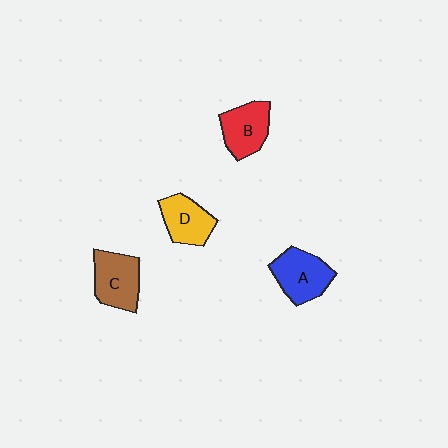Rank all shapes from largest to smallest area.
From largest to smallest: A (blue), C (brown), B (red), D (yellow).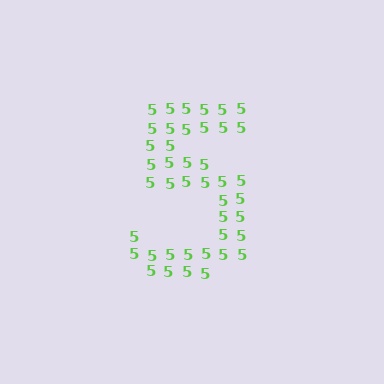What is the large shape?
The large shape is the digit 5.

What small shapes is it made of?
It is made of small digit 5's.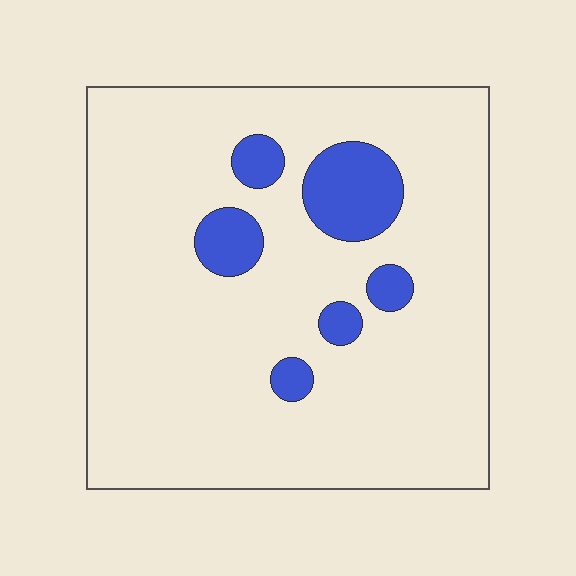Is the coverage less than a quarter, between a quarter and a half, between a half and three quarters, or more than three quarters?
Less than a quarter.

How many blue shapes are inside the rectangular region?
6.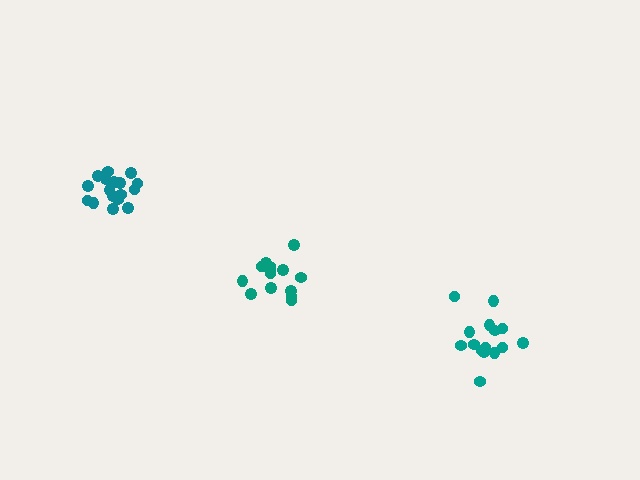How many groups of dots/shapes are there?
There are 3 groups.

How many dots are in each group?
Group 1: 17 dots, Group 2: 14 dots, Group 3: 15 dots (46 total).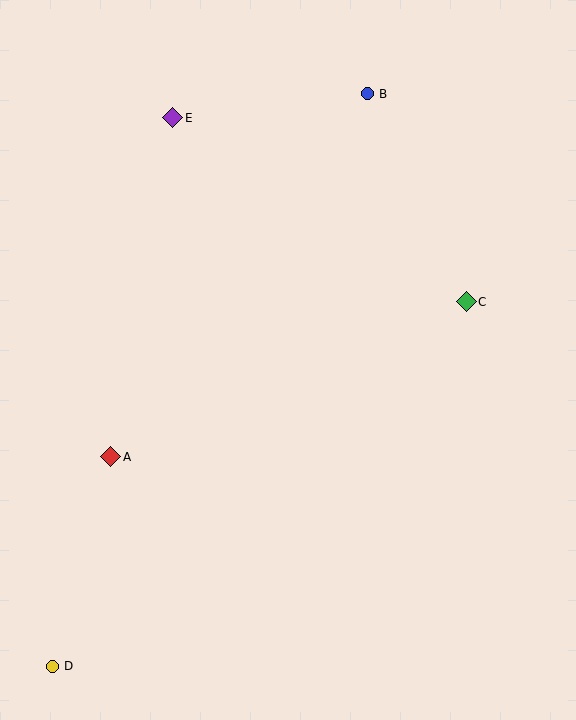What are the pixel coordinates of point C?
Point C is at (466, 302).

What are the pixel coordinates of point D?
Point D is at (52, 666).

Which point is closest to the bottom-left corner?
Point D is closest to the bottom-left corner.